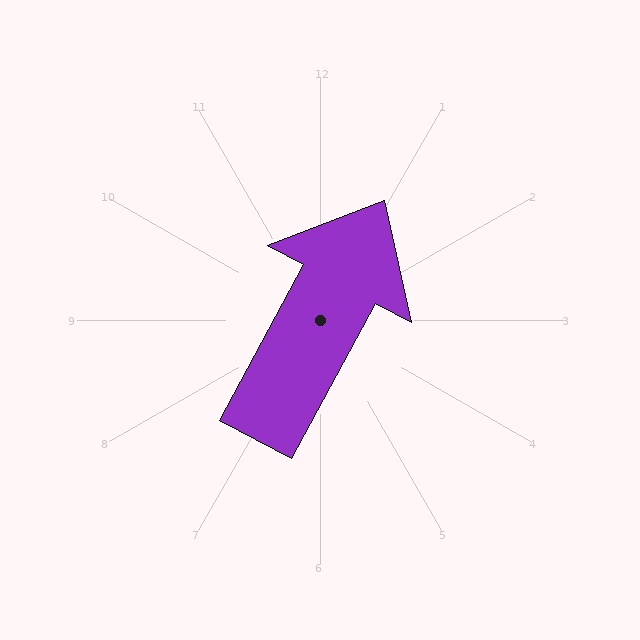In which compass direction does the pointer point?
Northeast.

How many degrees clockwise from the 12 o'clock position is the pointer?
Approximately 28 degrees.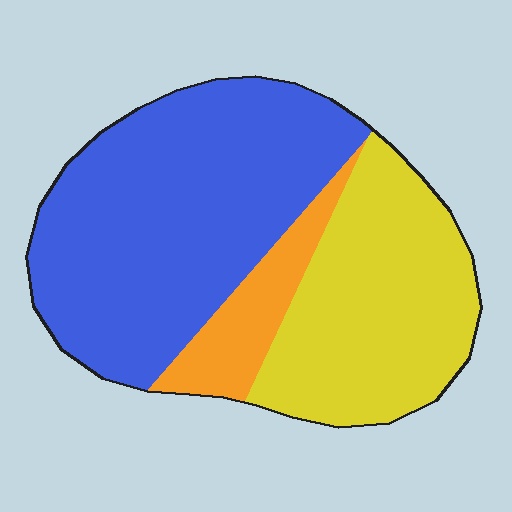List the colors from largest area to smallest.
From largest to smallest: blue, yellow, orange.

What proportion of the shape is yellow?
Yellow covers roughly 35% of the shape.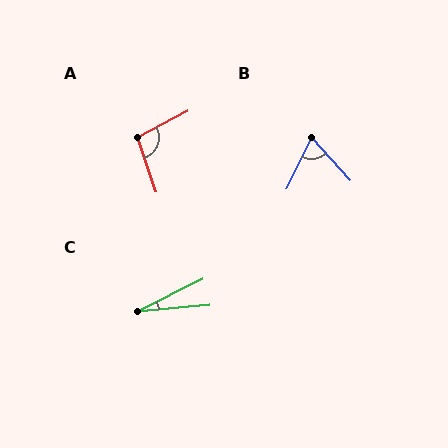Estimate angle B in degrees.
Approximately 68 degrees.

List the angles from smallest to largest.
C (21°), B (68°), A (99°).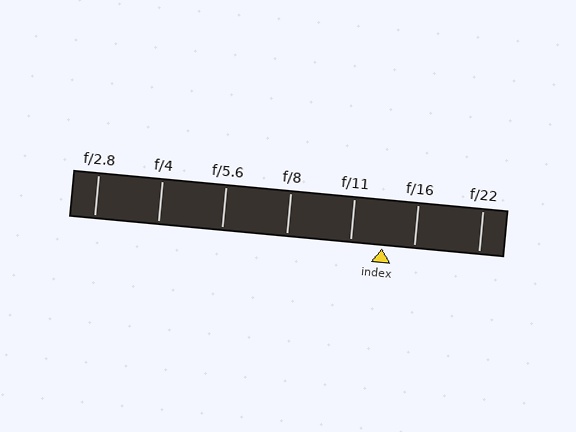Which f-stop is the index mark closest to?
The index mark is closest to f/11.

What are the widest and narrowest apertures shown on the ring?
The widest aperture shown is f/2.8 and the narrowest is f/22.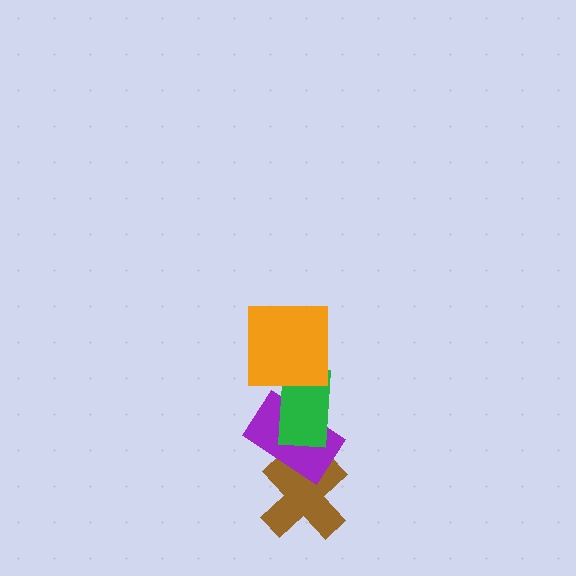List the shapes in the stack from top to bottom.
From top to bottom: the orange square, the green rectangle, the purple rectangle, the brown cross.